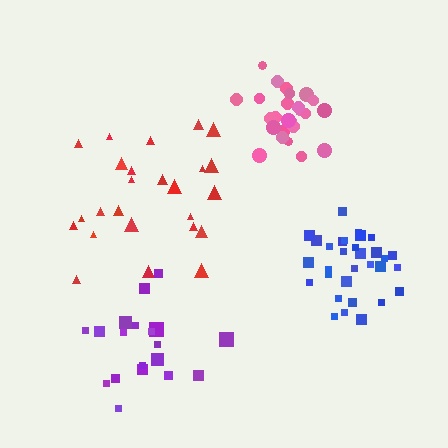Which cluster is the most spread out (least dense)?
Red.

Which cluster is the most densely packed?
Pink.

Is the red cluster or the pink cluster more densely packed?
Pink.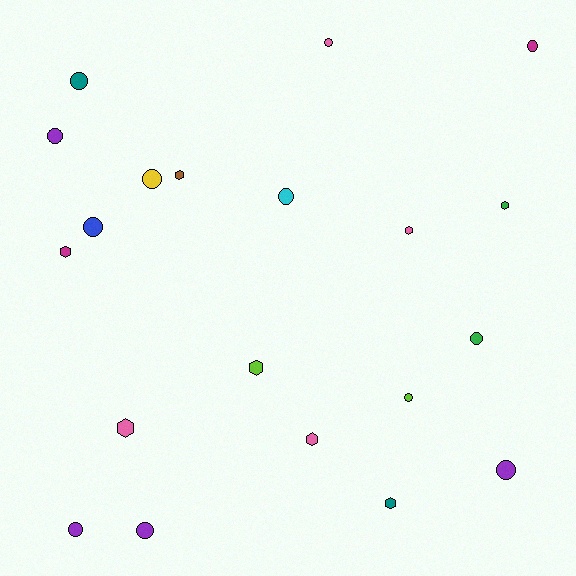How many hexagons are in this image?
There are 8 hexagons.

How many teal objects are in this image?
There are 2 teal objects.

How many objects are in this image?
There are 20 objects.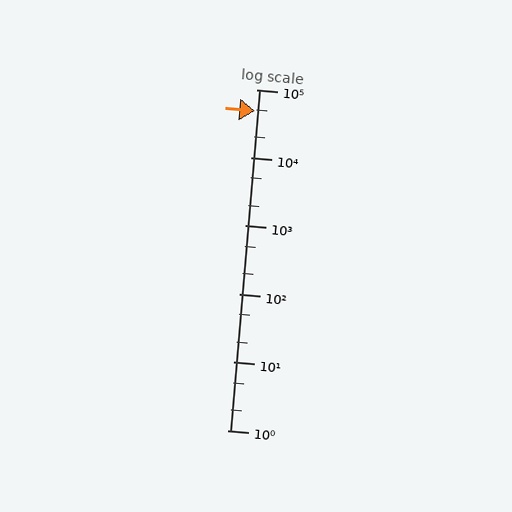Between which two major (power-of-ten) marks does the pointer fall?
The pointer is between 10000 and 100000.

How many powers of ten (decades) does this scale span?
The scale spans 5 decades, from 1 to 100000.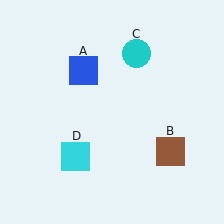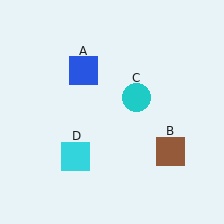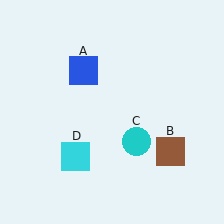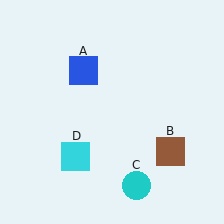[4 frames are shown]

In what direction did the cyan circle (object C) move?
The cyan circle (object C) moved down.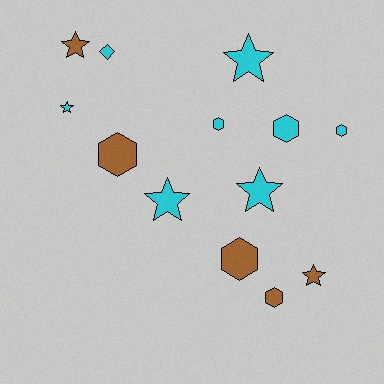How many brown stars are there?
There are 2 brown stars.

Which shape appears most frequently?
Hexagon, with 6 objects.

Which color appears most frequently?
Cyan, with 8 objects.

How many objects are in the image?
There are 13 objects.